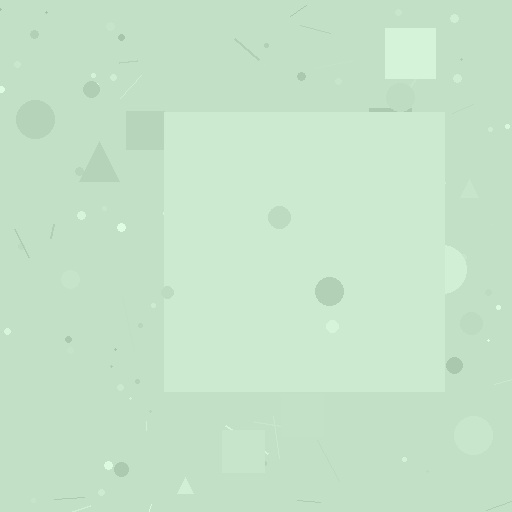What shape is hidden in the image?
A square is hidden in the image.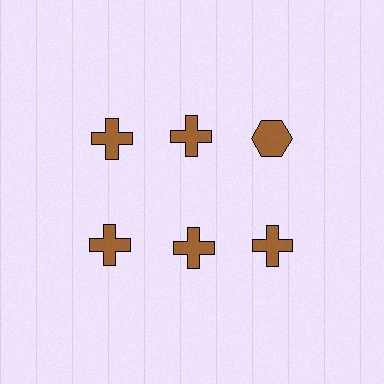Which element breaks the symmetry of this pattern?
The brown hexagon in the top row, center column breaks the symmetry. All other shapes are brown crosses.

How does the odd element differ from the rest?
It has a different shape: hexagon instead of cross.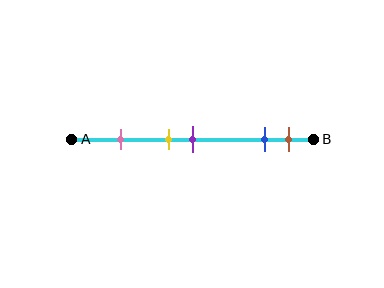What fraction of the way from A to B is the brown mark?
The brown mark is approximately 90% (0.9) of the way from A to B.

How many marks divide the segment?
There are 5 marks dividing the segment.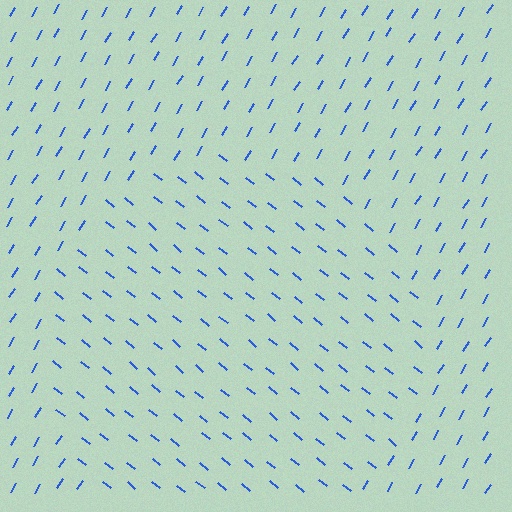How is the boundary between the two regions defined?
The boundary is defined purely by a change in line orientation (approximately 82 degrees difference). All lines are the same color and thickness.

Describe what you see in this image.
The image is filled with small blue line segments. A circle region in the image has lines oriented differently from the surrounding lines, creating a visible texture boundary.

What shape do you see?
I see a circle.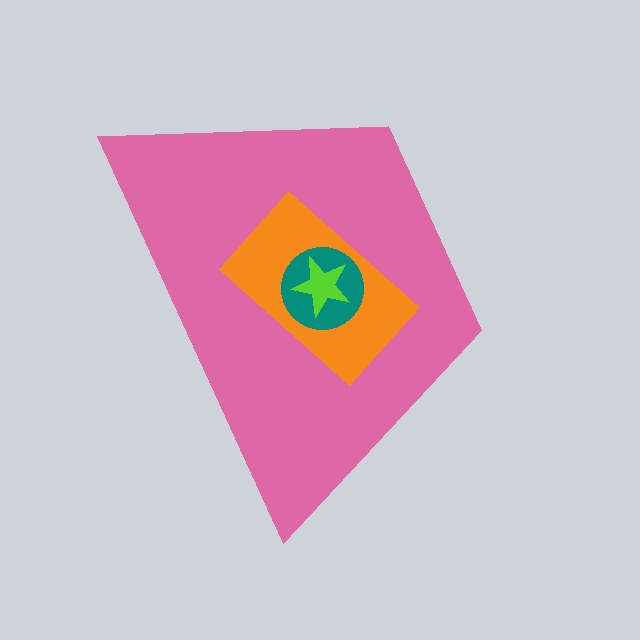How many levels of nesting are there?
4.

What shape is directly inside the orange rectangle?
The teal circle.